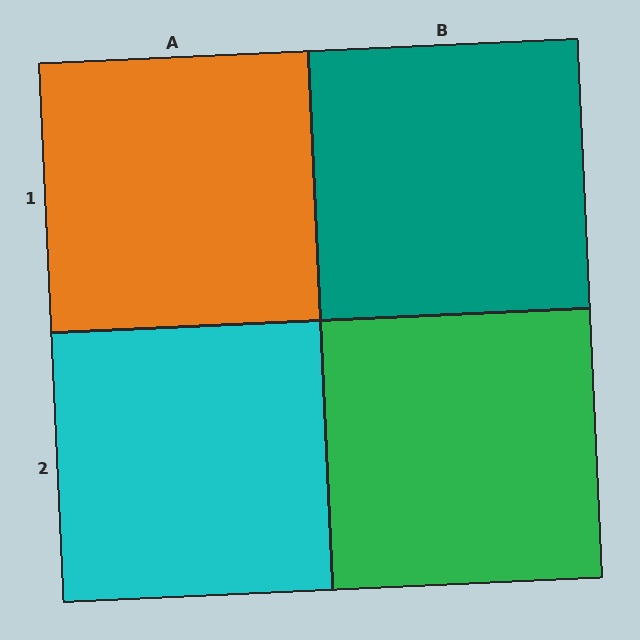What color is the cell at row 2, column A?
Cyan.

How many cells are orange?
1 cell is orange.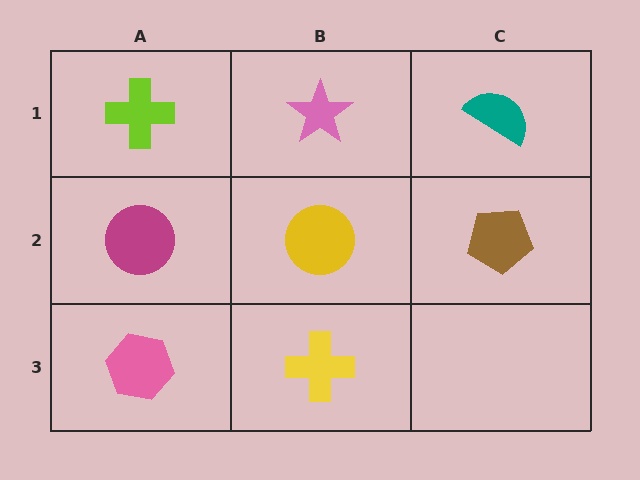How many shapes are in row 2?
3 shapes.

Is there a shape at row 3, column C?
No, that cell is empty.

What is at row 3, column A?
A pink hexagon.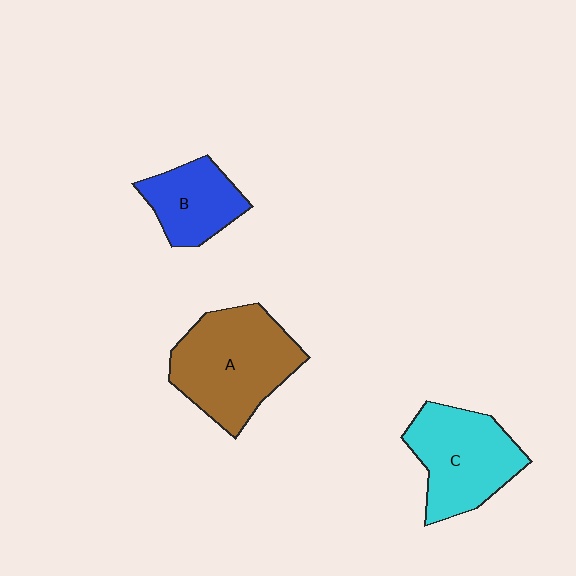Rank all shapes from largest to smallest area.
From largest to smallest: A (brown), C (cyan), B (blue).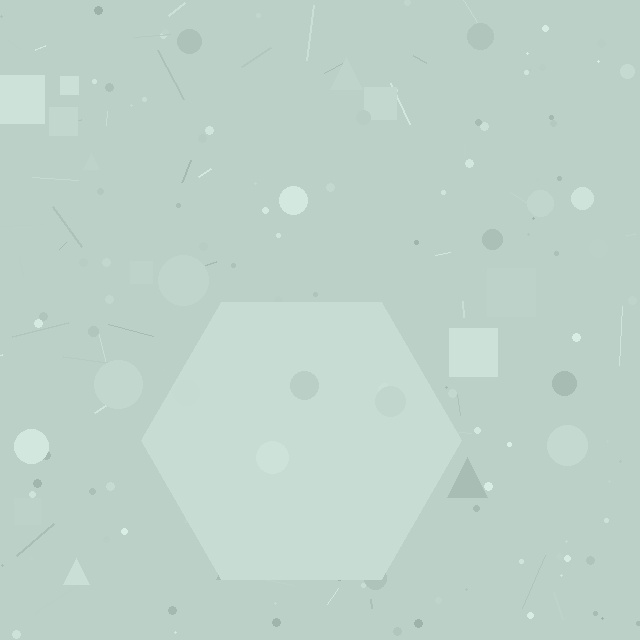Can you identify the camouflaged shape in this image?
The camouflaged shape is a hexagon.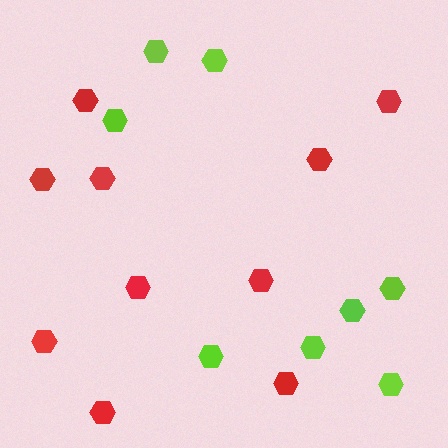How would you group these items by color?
There are 2 groups: one group of red hexagons (10) and one group of lime hexagons (8).